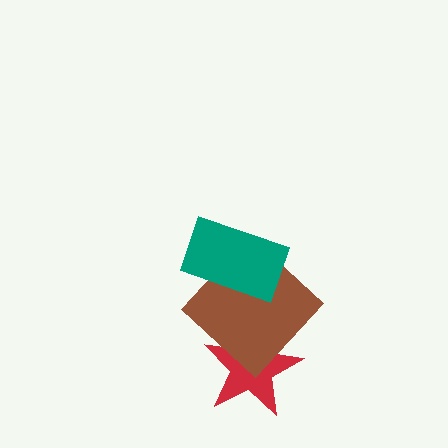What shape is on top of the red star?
The brown diamond is on top of the red star.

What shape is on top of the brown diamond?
The teal rectangle is on top of the brown diamond.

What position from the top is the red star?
The red star is 3rd from the top.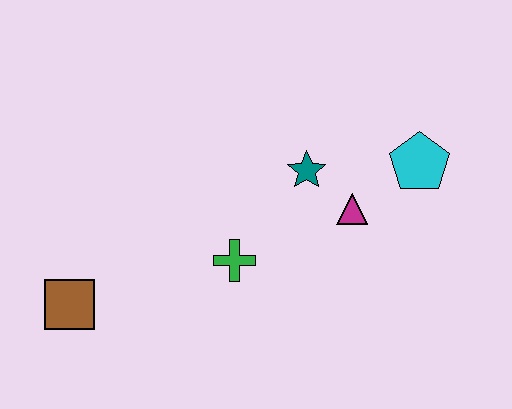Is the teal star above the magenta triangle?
Yes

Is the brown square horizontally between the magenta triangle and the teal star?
No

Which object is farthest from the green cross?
The cyan pentagon is farthest from the green cross.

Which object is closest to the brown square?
The green cross is closest to the brown square.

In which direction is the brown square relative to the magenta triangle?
The brown square is to the left of the magenta triangle.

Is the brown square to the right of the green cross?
No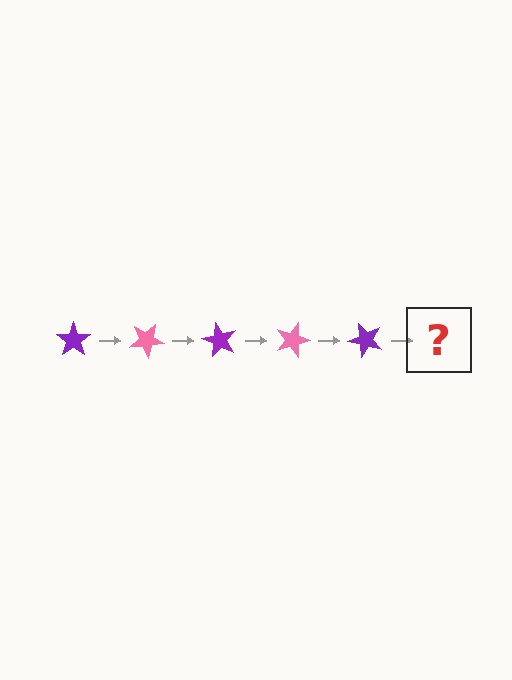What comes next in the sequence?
The next element should be a pink star, rotated 150 degrees from the start.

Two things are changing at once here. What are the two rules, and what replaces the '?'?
The two rules are that it rotates 30 degrees each step and the color cycles through purple and pink. The '?' should be a pink star, rotated 150 degrees from the start.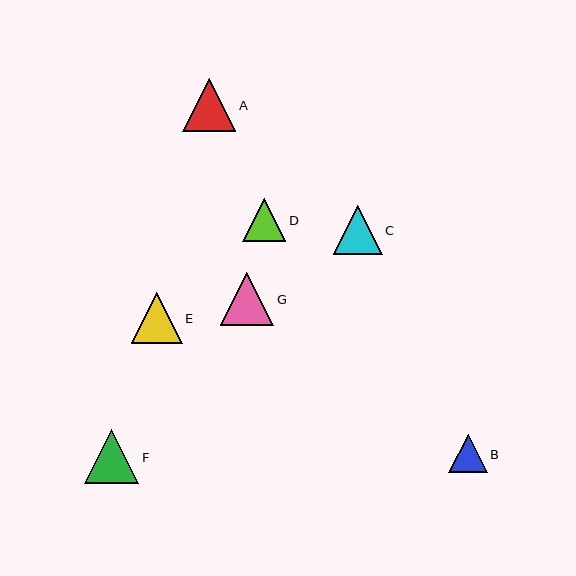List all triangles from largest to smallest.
From largest to smallest: F, A, G, E, C, D, B.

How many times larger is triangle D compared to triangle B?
Triangle D is approximately 1.1 times the size of triangle B.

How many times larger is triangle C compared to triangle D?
Triangle C is approximately 1.1 times the size of triangle D.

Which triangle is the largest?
Triangle F is the largest with a size of approximately 54 pixels.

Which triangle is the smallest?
Triangle B is the smallest with a size of approximately 39 pixels.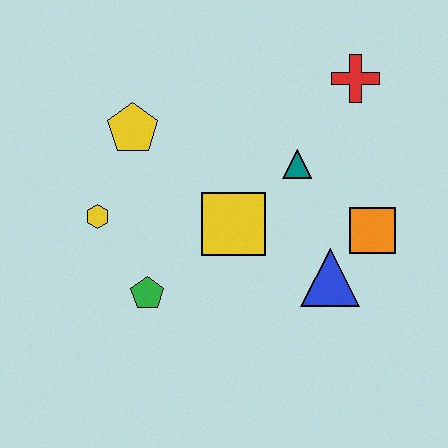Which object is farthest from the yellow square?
The red cross is farthest from the yellow square.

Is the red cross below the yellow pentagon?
No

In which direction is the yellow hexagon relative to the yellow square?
The yellow hexagon is to the left of the yellow square.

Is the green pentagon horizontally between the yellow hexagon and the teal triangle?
Yes